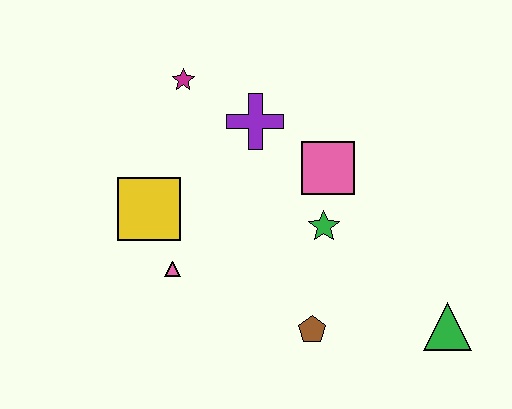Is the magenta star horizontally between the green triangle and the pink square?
No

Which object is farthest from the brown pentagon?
The magenta star is farthest from the brown pentagon.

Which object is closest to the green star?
The pink square is closest to the green star.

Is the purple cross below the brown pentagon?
No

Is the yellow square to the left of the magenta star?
Yes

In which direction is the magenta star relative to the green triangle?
The magenta star is to the left of the green triangle.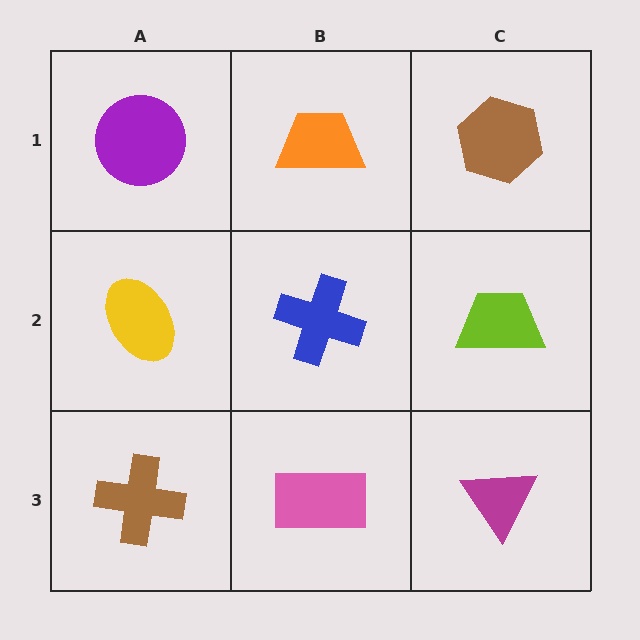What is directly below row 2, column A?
A brown cross.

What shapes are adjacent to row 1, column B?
A blue cross (row 2, column B), a purple circle (row 1, column A), a brown hexagon (row 1, column C).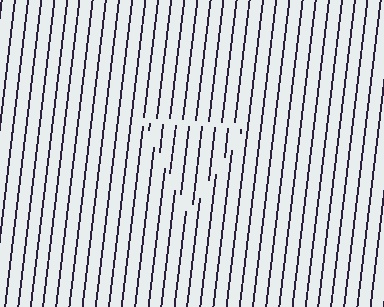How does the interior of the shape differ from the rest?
The interior of the shape contains the same grating, shifted by half a period — the contour is defined by the phase discontinuity where line-ends from the inner and outer gratings abut.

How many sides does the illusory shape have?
3 sides — the line-ends trace a triangle.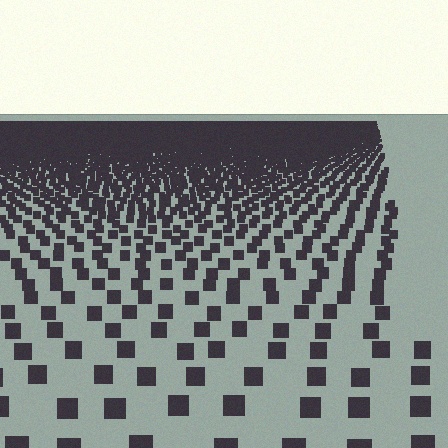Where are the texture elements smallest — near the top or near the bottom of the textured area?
Near the top.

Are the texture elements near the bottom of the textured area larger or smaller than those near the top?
Larger. Near the bottom, elements are closer to the viewer and appear at a bigger on-screen size.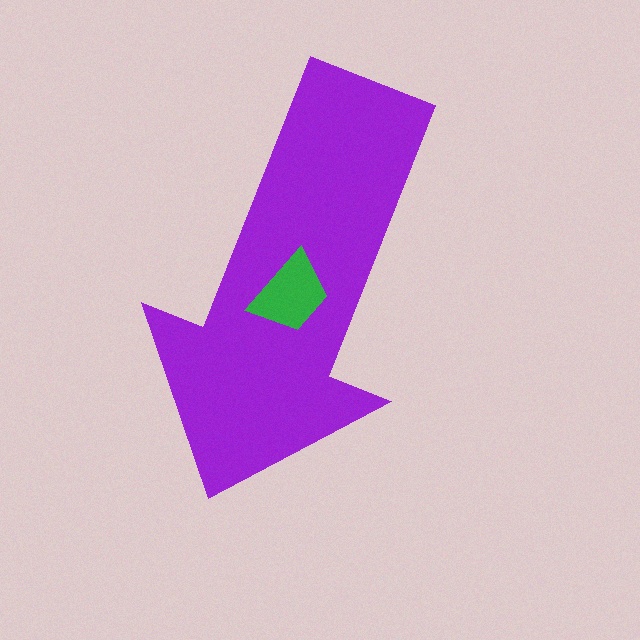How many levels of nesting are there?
2.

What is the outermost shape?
The purple arrow.